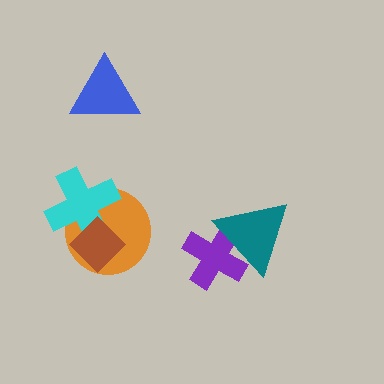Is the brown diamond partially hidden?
No, no other shape covers it.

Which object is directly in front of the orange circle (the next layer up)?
The cyan cross is directly in front of the orange circle.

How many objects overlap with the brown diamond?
2 objects overlap with the brown diamond.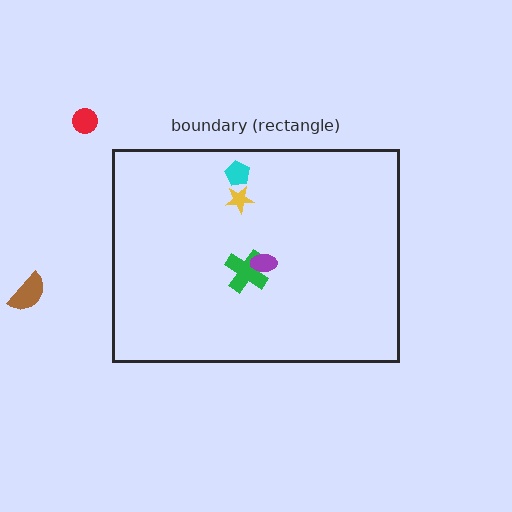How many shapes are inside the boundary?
4 inside, 2 outside.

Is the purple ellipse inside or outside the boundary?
Inside.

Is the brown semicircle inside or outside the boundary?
Outside.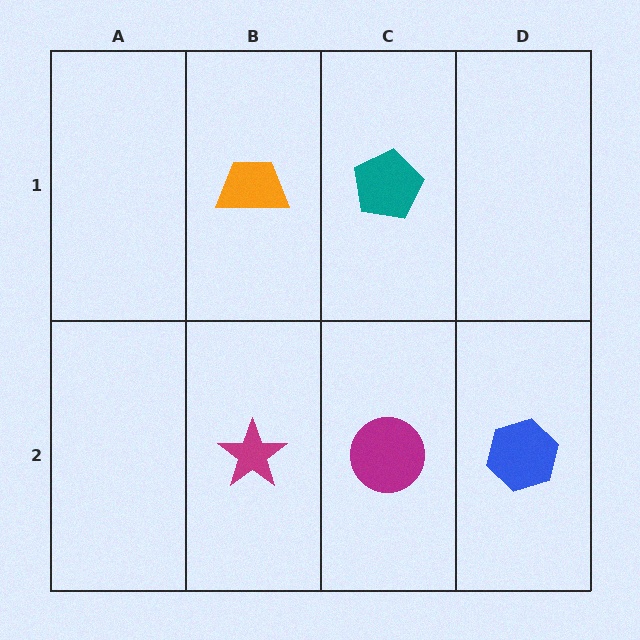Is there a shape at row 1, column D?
No, that cell is empty.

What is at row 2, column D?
A blue hexagon.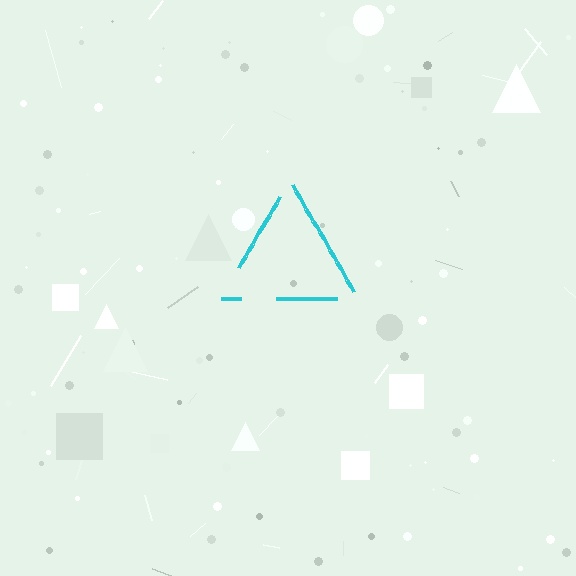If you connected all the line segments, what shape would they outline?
They would outline a triangle.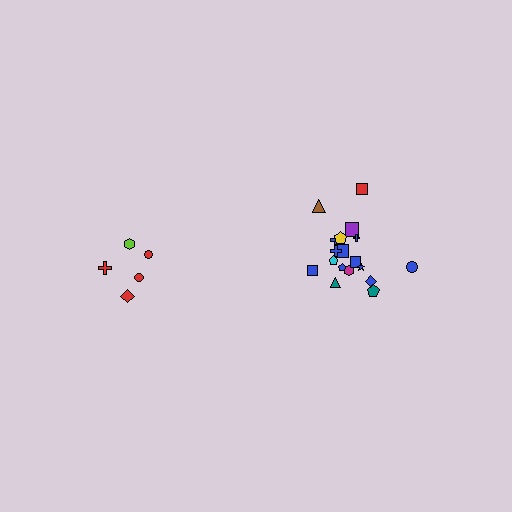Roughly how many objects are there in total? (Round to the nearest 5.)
Roughly 25 objects in total.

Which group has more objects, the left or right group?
The right group.